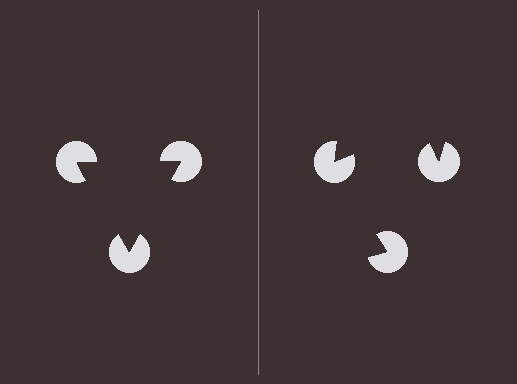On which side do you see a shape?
An illusory triangle appears on the left side. On the right side the wedge cuts are rotated, so no coherent shape forms.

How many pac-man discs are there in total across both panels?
6 — 3 on each side.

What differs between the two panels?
The pac-man discs are positioned identically on both sides; only the wedge orientations differ. On the left they align to a triangle; on the right they are misaligned.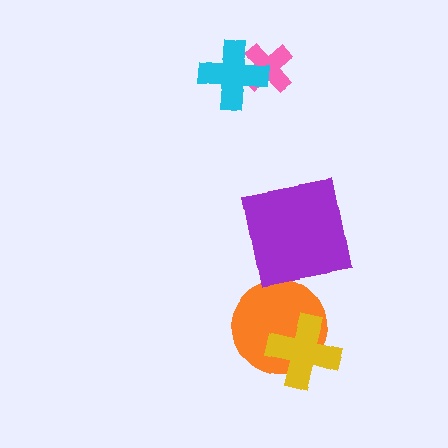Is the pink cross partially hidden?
Yes, it is partially covered by another shape.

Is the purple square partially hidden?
No, no other shape covers it.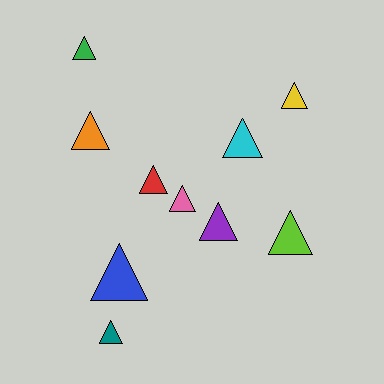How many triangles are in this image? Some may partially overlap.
There are 10 triangles.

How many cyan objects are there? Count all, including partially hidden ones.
There is 1 cyan object.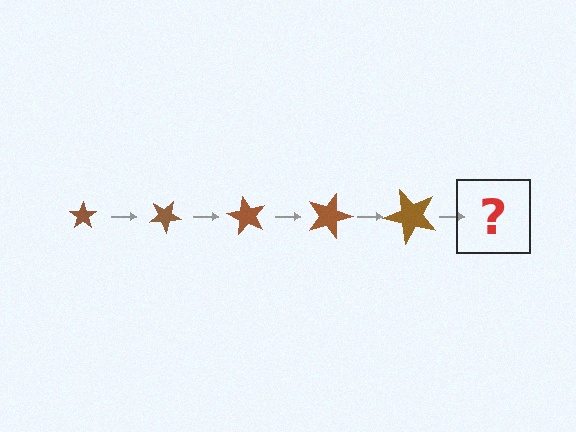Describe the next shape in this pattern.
It should be a star, larger than the previous one and rotated 150 degrees from the start.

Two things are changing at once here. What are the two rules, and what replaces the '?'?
The two rules are that the star grows larger each step and it rotates 30 degrees each step. The '?' should be a star, larger than the previous one and rotated 150 degrees from the start.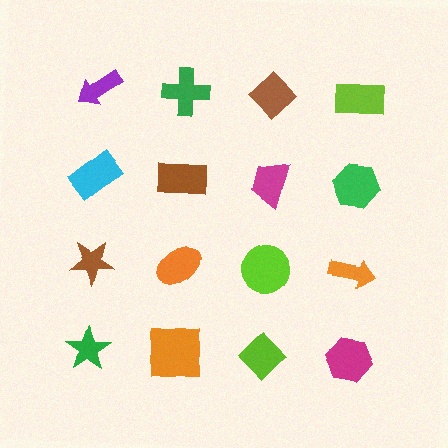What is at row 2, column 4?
A green hexagon.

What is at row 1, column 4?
A lime rectangle.